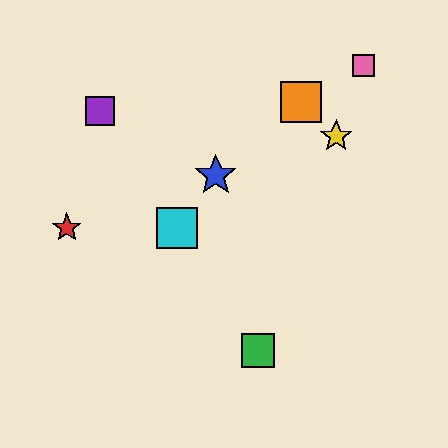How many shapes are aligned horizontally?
2 shapes (the red star, the cyan square) are aligned horizontally.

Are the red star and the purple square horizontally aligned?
No, the red star is at y≈228 and the purple square is at y≈111.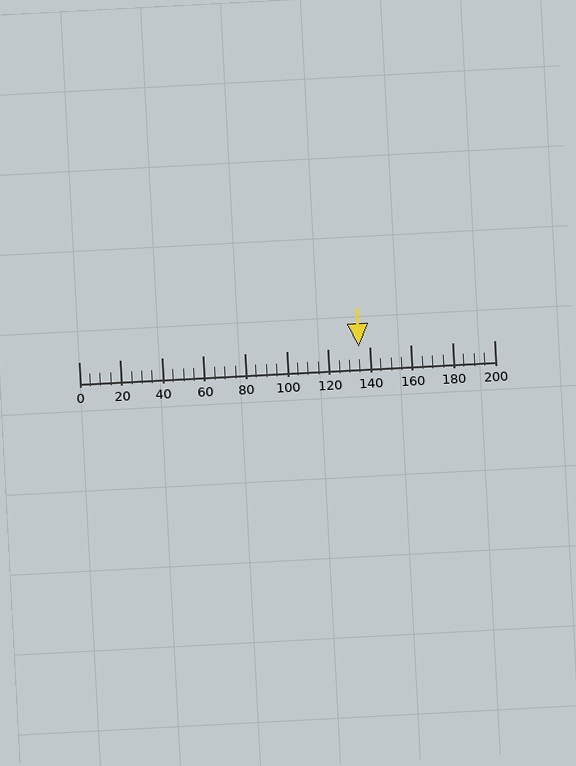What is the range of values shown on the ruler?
The ruler shows values from 0 to 200.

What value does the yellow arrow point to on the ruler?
The yellow arrow points to approximately 135.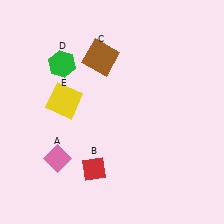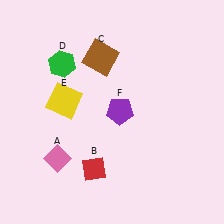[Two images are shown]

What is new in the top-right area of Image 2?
A purple pentagon (F) was added in the top-right area of Image 2.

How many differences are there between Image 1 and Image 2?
There is 1 difference between the two images.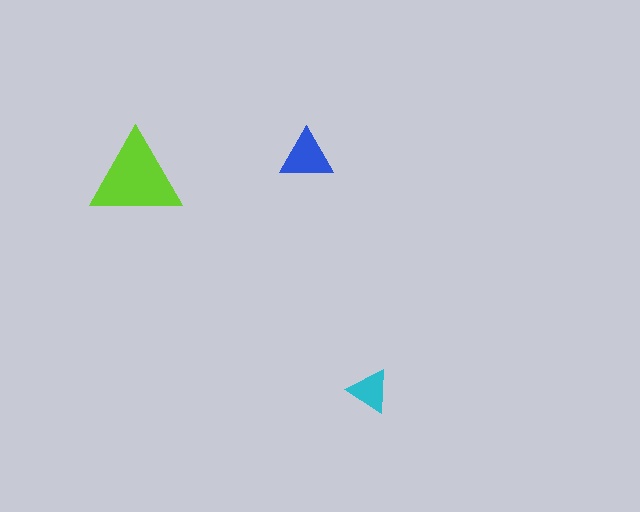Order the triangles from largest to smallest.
the lime one, the blue one, the cyan one.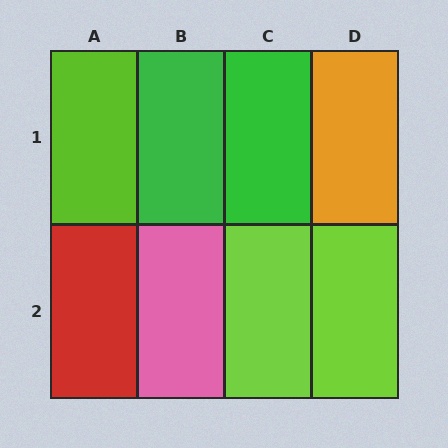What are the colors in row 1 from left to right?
Lime, green, green, orange.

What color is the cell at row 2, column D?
Lime.